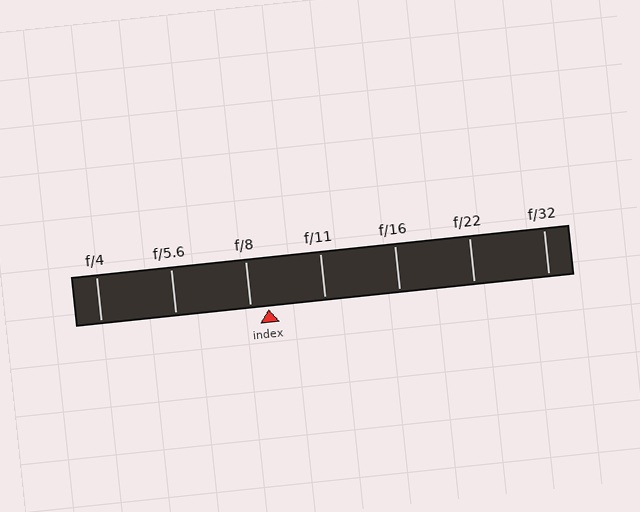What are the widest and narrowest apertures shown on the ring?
The widest aperture shown is f/4 and the narrowest is f/32.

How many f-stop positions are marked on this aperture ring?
There are 7 f-stop positions marked.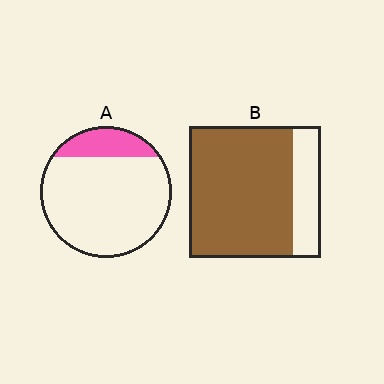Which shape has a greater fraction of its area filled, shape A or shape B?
Shape B.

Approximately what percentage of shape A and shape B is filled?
A is approximately 20% and B is approximately 80%.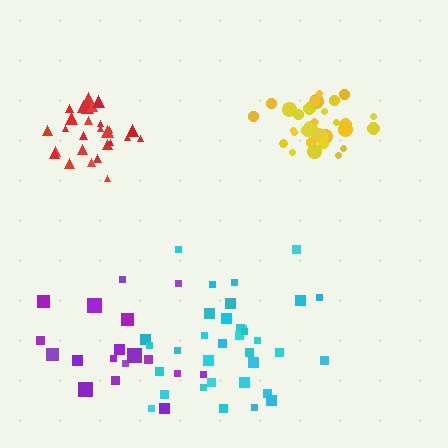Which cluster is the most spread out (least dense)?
Purple.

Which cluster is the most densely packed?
Yellow.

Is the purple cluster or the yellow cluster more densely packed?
Yellow.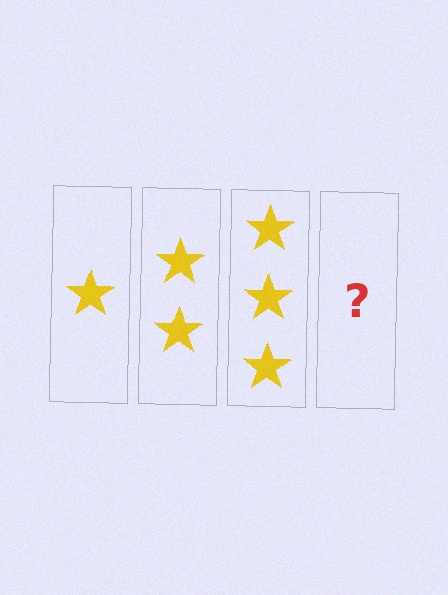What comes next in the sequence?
The next element should be 4 stars.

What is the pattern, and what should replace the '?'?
The pattern is that each step adds one more star. The '?' should be 4 stars.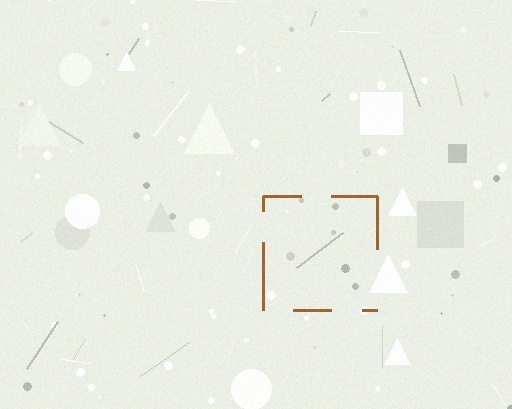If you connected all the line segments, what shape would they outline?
They would outline a square.